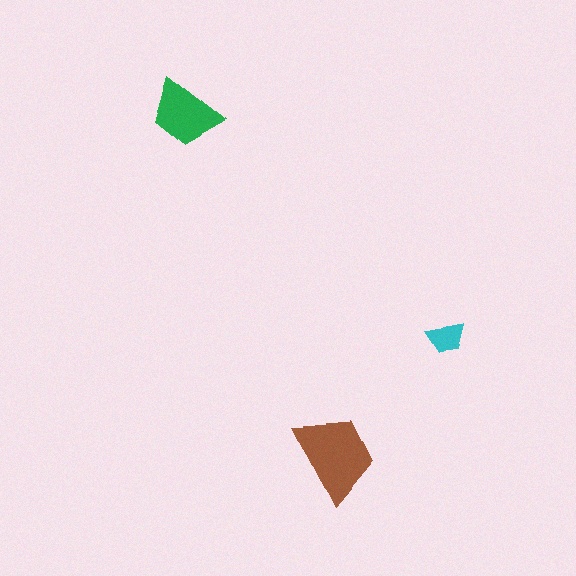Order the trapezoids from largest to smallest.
the brown one, the green one, the cyan one.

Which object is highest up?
The green trapezoid is topmost.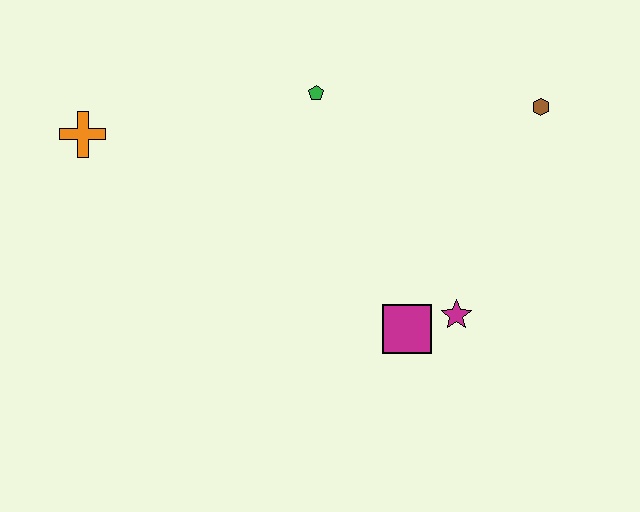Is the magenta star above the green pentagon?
No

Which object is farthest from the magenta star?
The orange cross is farthest from the magenta star.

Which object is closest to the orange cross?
The green pentagon is closest to the orange cross.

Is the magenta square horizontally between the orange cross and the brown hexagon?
Yes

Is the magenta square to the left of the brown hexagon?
Yes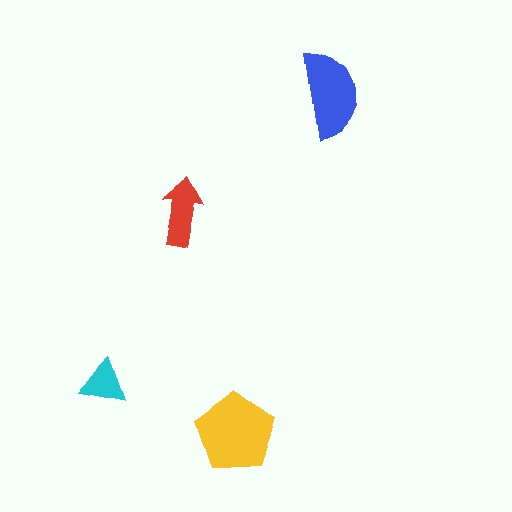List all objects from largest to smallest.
The yellow pentagon, the blue semicircle, the red arrow, the cyan triangle.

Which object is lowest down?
The yellow pentagon is bottommost.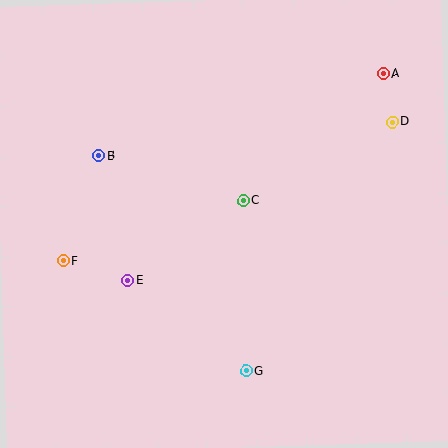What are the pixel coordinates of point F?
Point F is at (63, 261).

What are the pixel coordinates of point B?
Point B is at (99, 155).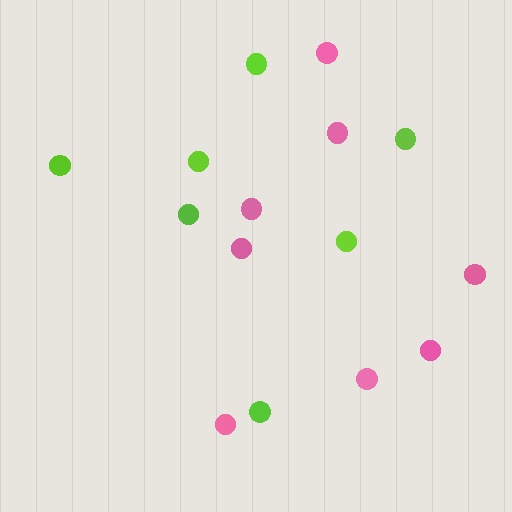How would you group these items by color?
There are 2 groups: one group of pink circles (8) and one group of lime circles (7).